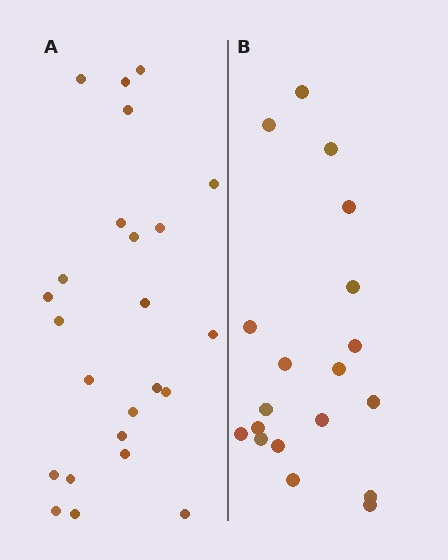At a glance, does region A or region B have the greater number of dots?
Region A (the left region) has more dots.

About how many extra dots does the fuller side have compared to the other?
Region A has about 5 more dots than region B.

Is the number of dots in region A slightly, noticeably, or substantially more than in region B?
Region A has noticeably more, but not dramatically so. The ratio is roughly 1.3 to 1.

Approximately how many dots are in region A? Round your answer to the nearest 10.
About 20 dots. (The exact count is 24, which rounds to 20.)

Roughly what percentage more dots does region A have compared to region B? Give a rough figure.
About 25% more.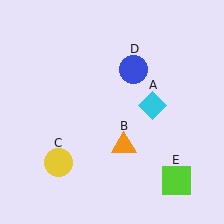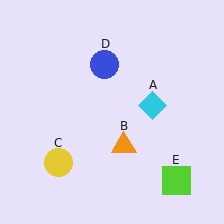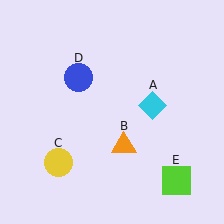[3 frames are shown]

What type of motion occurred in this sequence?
The blue circle (object D) rotated counterclockwise around the center of the scene.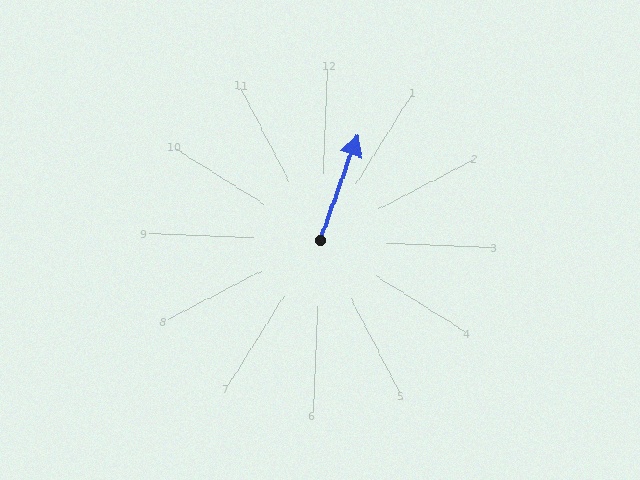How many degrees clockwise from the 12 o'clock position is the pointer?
Approximately 18 degrees.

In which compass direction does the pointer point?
North.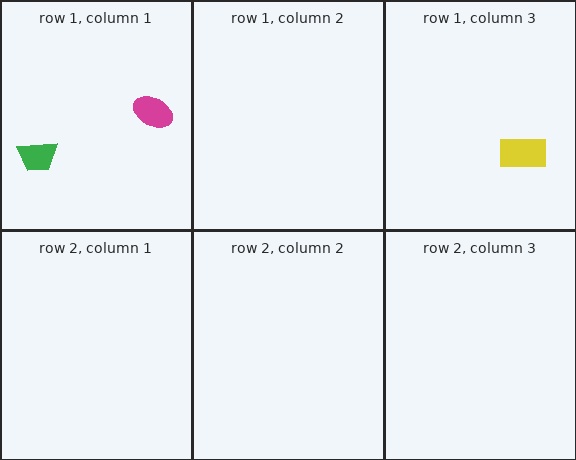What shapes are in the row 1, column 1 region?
The magenta ellipse, the green trapezoid.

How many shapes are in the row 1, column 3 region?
1.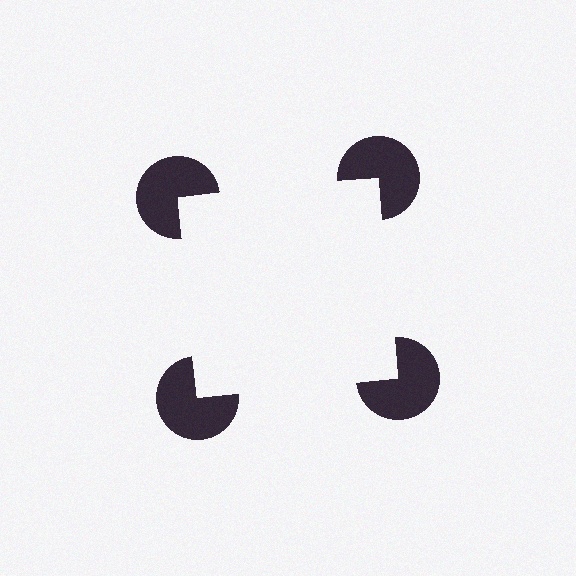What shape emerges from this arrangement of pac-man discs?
An illusory square — its edges are inferred from the aligned wedge cuts in the pac-man discs, not physically drawn.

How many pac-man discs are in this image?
There are 4 — one at each vertex of the illusory square.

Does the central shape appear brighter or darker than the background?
It typically appears slightly brighter than the background, even though no actual brightness change is drawn.